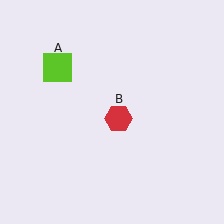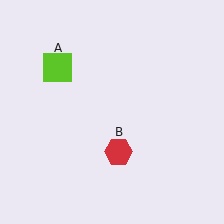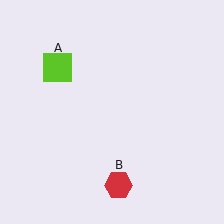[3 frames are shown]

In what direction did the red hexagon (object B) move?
The red hexagon (object B) moved down.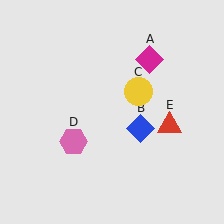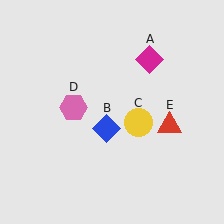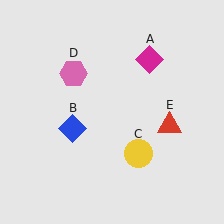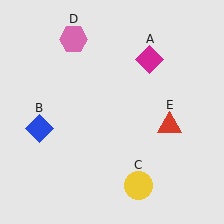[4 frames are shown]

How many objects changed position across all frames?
3 objects changed position: blue diamond (object B), yellow circle (object C), pink hexagon (object D).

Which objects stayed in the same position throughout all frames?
Magenta diamond (object A) and red triangle (object E) remained stationary.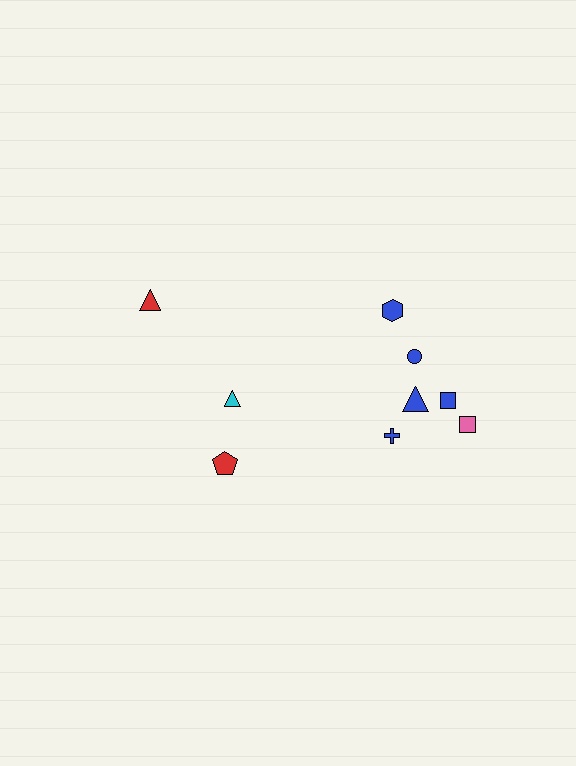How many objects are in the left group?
There are 3 objects.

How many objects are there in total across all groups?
There are 9 objects.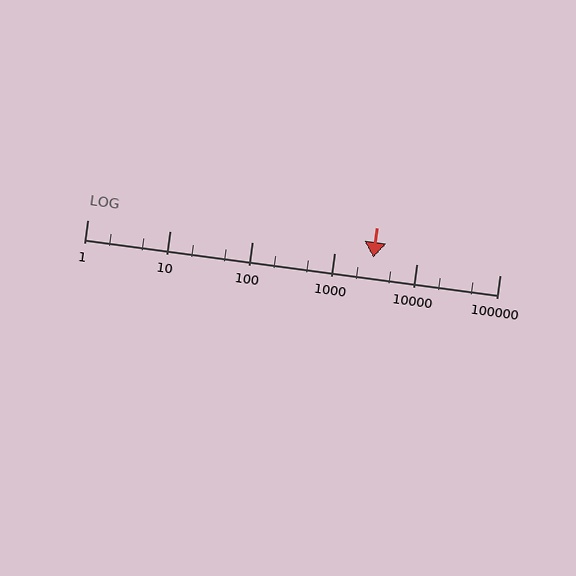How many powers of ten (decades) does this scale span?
The scale spans 5 decades, from 1 to 100000.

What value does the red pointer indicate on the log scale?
The pointer indicates approximately 2900.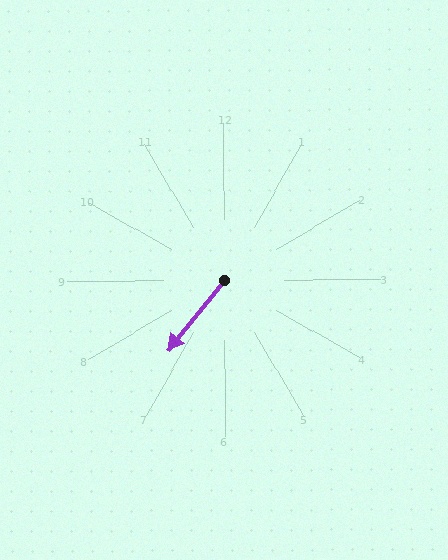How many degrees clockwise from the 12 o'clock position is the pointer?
Approximately 219 degrees.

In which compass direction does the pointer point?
Southwest.